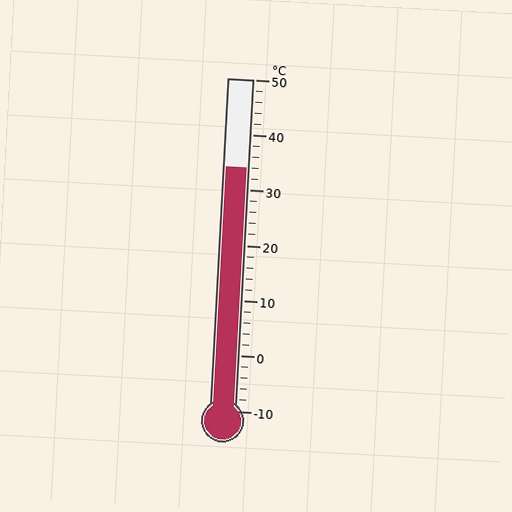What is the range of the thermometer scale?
The thermometer scale ranges from -10°C to 50°C.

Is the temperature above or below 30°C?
The temperature is above 30°C.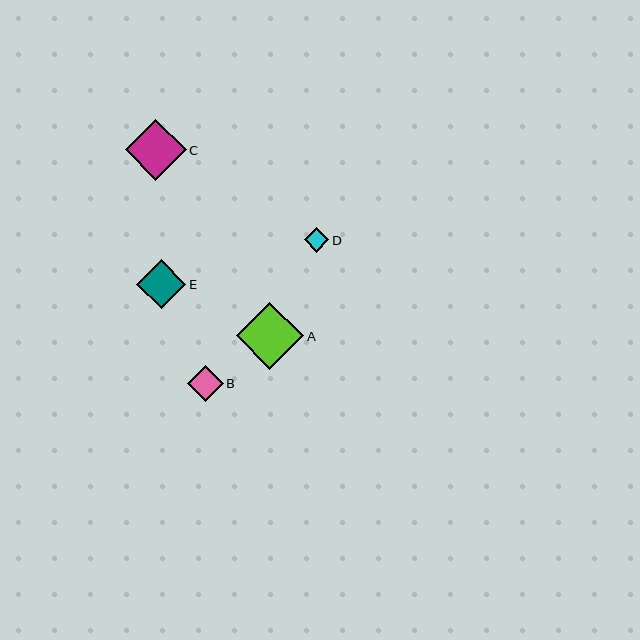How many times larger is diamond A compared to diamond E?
Diamond A is approximately 1.4 times the size of diamond E.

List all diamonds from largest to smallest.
From largest to smallest: A, C, E, B, D.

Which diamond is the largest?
Diamond A is the largest with a size of approximately 68 pixels.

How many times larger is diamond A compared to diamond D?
Diamond A is approximately 2.7 times the size of diamond D.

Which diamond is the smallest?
Diamond D is the smallest with a size of approximately 25 pixels.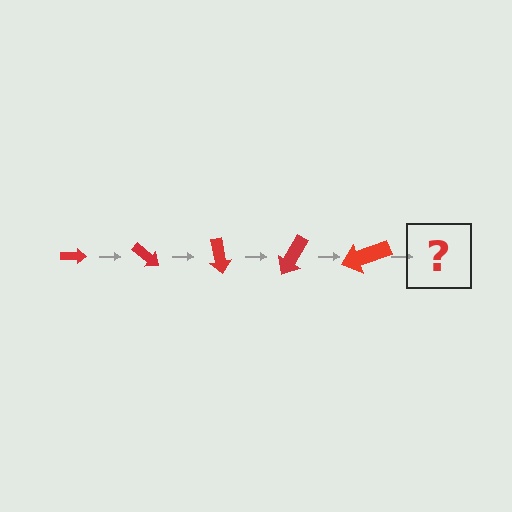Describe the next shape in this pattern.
It should be an arrow, larger than the previous one and rotated 200 degrees from the start.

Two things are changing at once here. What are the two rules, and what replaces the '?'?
The two rules are that the arrow grows larger each step and it rotates 40 degrees each step. The '?' should be an arrow, larger than the previous one and rotated 200 degrees from the start.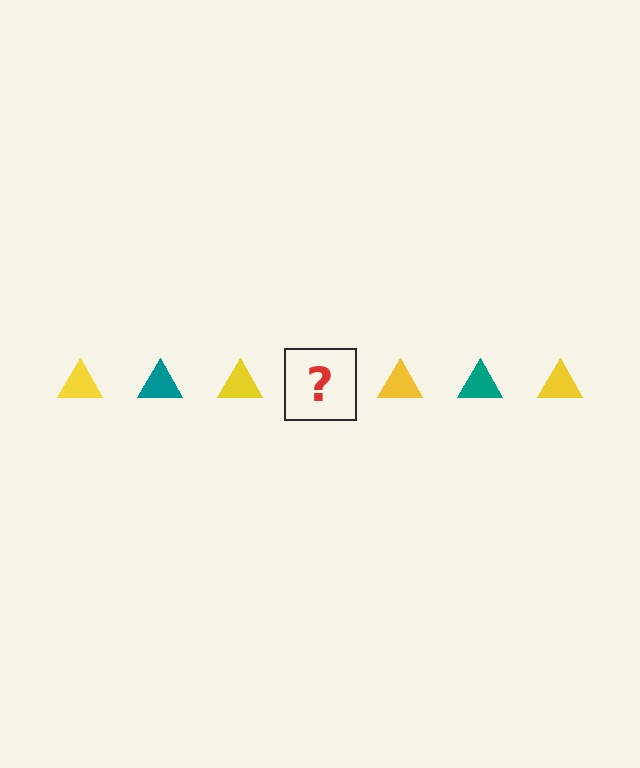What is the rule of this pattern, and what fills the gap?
The rule is that the pattern cycles through yellow, teal triangles. The gap should be filled with a teal triangle.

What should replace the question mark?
The question mark should be replaced with a teal triangle.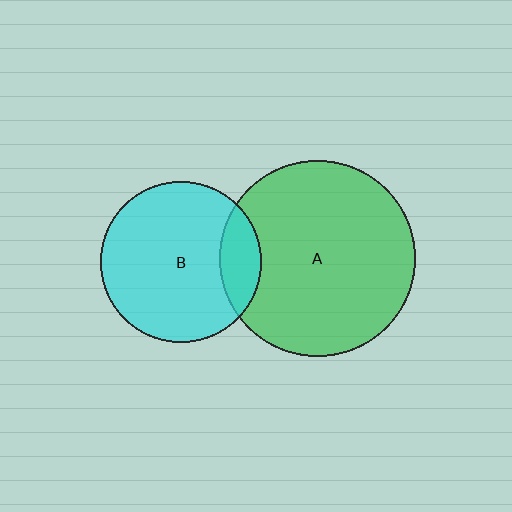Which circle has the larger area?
Circle A (green).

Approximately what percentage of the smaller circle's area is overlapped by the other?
Approximately 15%.